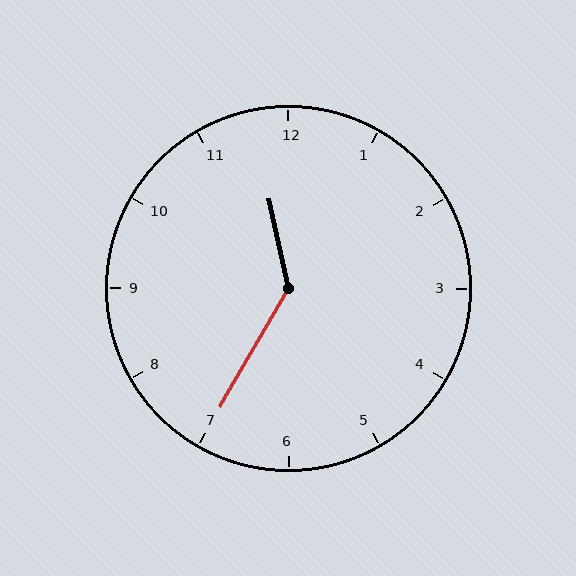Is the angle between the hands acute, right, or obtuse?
It is obtuse.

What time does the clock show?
11:35.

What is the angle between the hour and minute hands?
Approximately 138 degrees.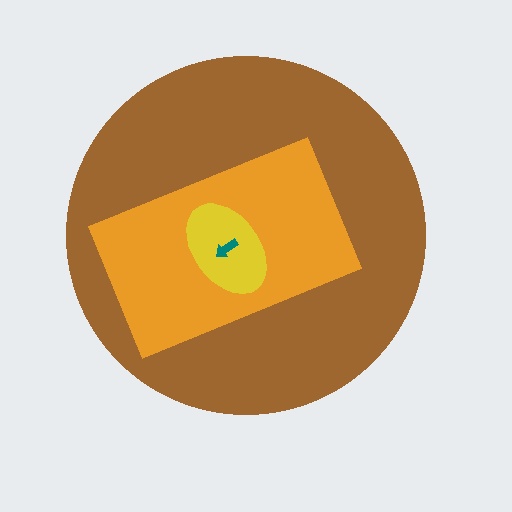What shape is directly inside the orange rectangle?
The yellow ellipse.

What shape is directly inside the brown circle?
The orange rectangle.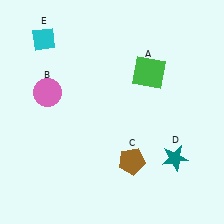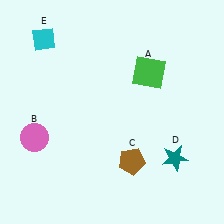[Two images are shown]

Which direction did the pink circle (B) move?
The pink circle (B) moved down.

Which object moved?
The pink circle (B) moved down.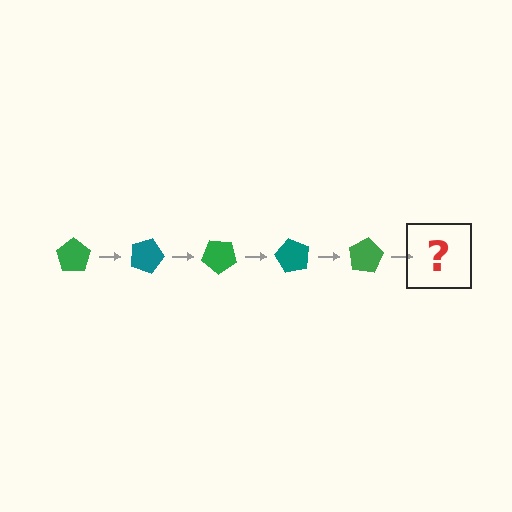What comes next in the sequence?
The next element should be a teal pentagon, rotated 100 degrees from the start.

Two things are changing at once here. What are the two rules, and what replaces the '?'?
The two rules are that it rotates 20 degrees each step and the color cycles through green and teal. The '?' should be a teal pentagon, rotated 100 degrees from the start.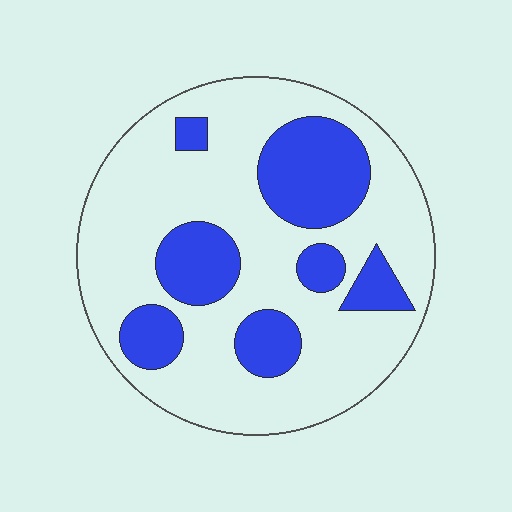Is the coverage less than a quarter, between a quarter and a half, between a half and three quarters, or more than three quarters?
Between a quarter and a half.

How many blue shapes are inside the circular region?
7.